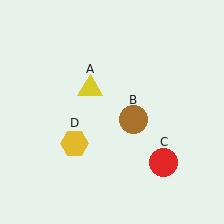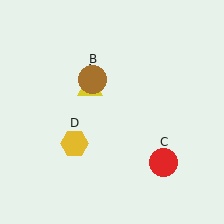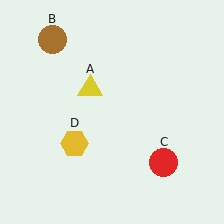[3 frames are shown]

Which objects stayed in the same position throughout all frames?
Yellow triangle (object A) and red circle (object C) and yellow hexagon (object D) remained stationary.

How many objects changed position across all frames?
1 object changed position: brown circle (object B).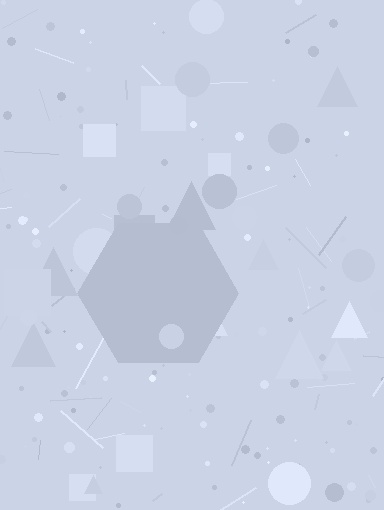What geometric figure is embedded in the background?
A hexagon is embedded in the background.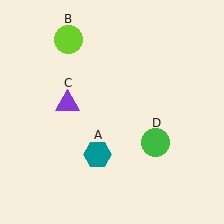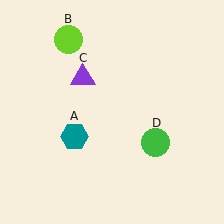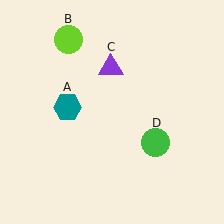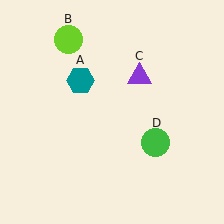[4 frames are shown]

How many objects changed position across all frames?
2 objects changed position: teal hexagon (object A), purple triangle (object C).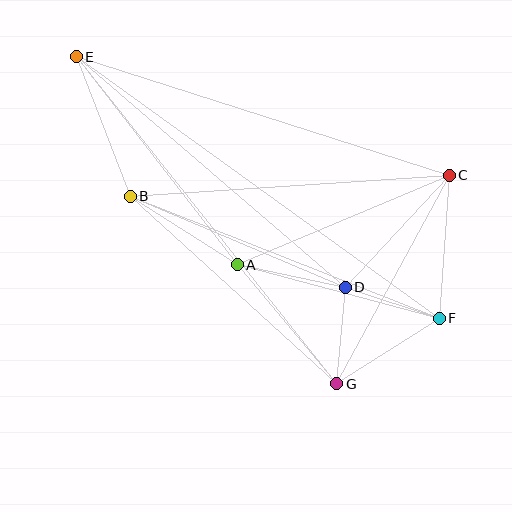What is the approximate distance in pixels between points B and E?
The distance between B and E is approximately 150 pixels.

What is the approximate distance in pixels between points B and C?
The distance between B and C is approximately 320 pixels.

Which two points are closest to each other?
Points D and G are closest to each other.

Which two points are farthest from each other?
Points E and F are farthest from each other.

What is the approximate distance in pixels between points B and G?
The distance between B and G is approximately 279 pixels.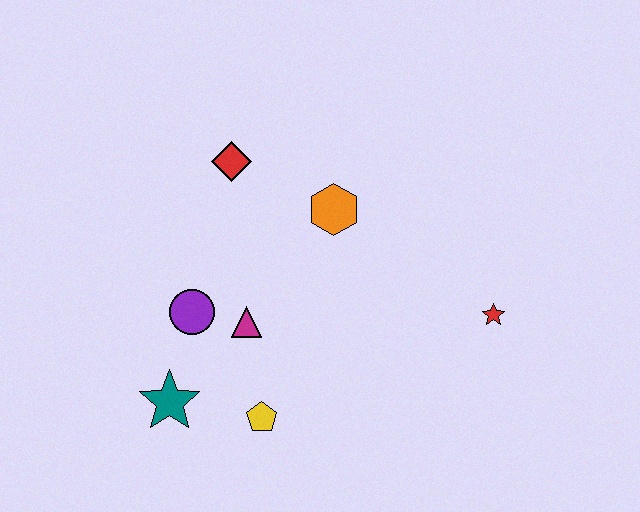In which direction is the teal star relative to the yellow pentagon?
The teal star is to the left of the yellow pentagon.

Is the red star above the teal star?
Yes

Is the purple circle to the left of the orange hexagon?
Yes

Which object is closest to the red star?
The orange hexagon is closest to the red star.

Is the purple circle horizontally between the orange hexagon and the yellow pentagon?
No